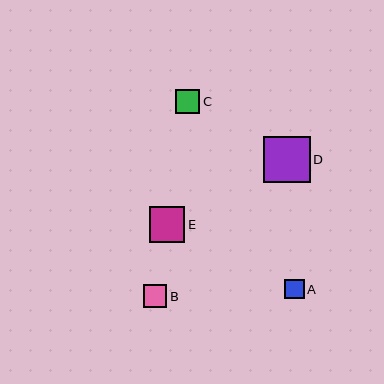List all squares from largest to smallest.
From largest to smallest: D, E, C, B, A.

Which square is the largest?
Square D is the largest with a size of approximately 47 pixels.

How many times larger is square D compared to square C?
Square D is approximately 1.9 times the size of square C.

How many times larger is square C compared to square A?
Square C is approximately 1.2 times the size of square A.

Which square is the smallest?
Square A is the smallest with a size of approximately 20 pixels.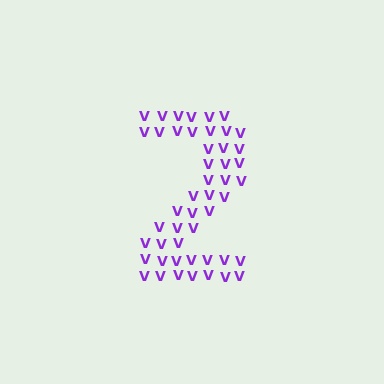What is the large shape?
The large shape is the digit 2.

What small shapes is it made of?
It is made of small letter V's.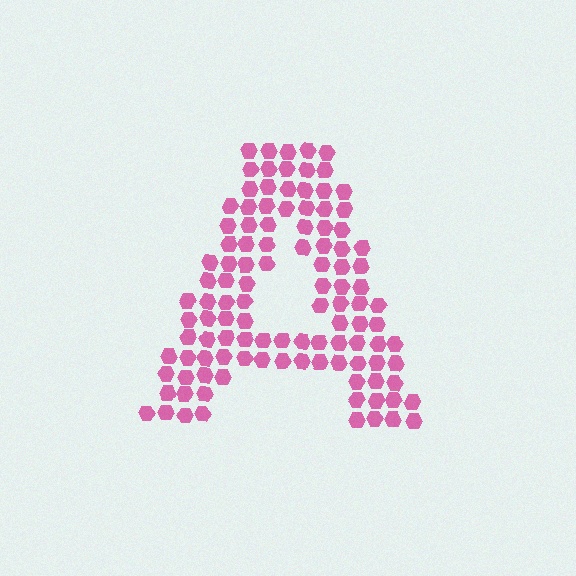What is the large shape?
The large shape is the letter A.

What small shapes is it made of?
It is made of small hexagons.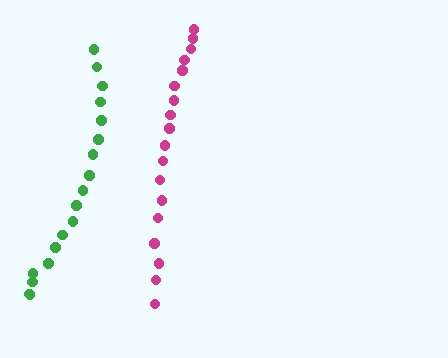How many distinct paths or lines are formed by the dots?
There are 2 distinct paths.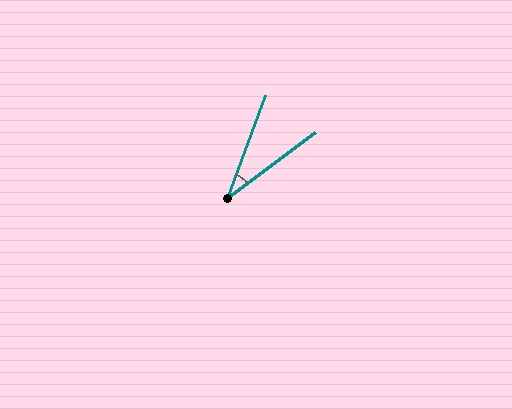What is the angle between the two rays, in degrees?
Approximately 33 degrees.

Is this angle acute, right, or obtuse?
It is acute.